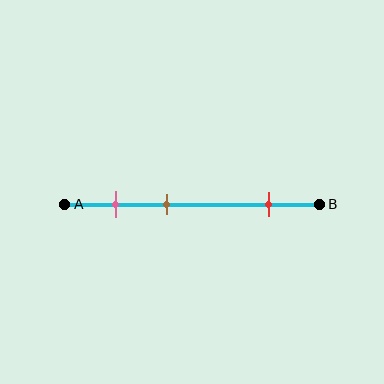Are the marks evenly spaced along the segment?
No, the marks are not evenly spaced.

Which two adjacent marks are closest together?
The pink and brown marks are the closest adjacent pair.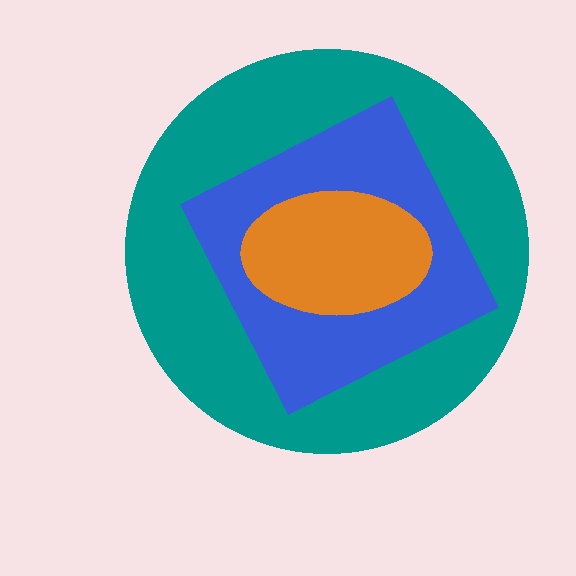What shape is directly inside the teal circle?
The blue diamond.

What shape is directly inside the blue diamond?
The orange ellipse.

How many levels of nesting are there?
3.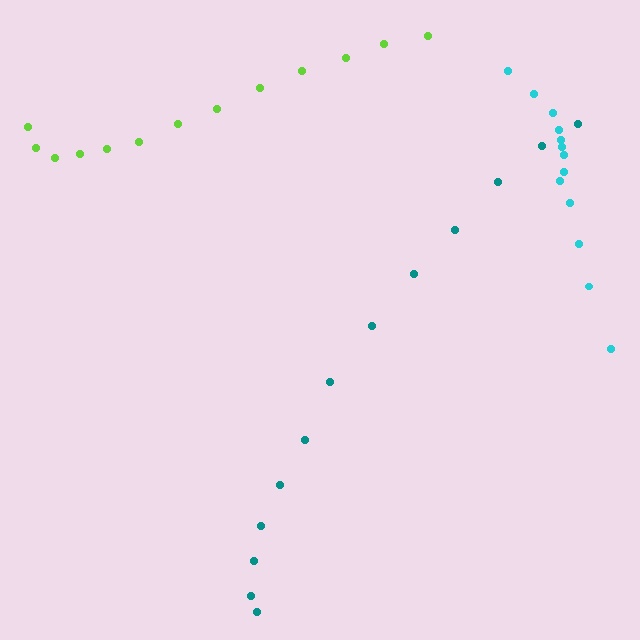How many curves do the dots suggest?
There are 3 distinct paths.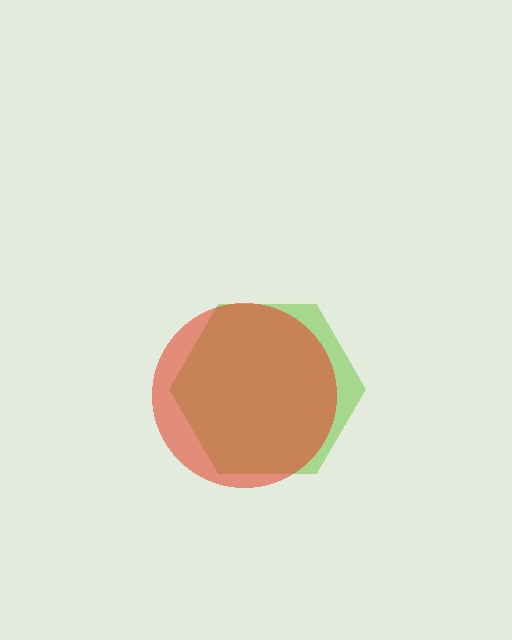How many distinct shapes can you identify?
There are 2 distinct shapes: a lime hexagon, a red circle.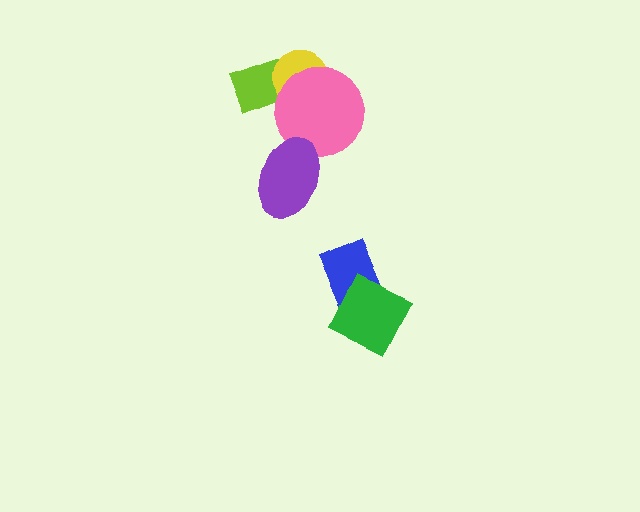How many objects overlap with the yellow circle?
2 objects overlap with the yellow circle.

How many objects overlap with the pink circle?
3 objects overlap with the pink circle.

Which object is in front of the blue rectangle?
The green square is in front of the blue rectangle.